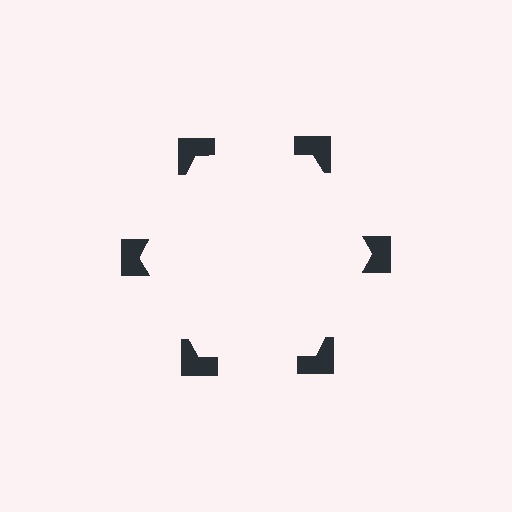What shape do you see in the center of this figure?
An illusory hexagon — its edges are inferred from the aligned wedge cuts in the notched squares, not physically drawn.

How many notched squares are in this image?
There are 6 — one at each vertex of the illusory hexagon.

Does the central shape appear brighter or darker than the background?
It typically appears slightly brighter than the background, even though no actual brightness change is drawn.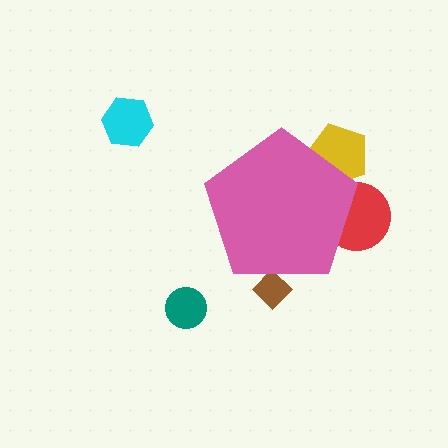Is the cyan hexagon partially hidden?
No, the cyan hexagon is fully visible.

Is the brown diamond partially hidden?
Yes, the brown diamond is partially hidden behind the pink pentagon.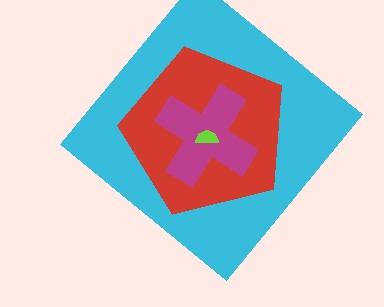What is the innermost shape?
The lime semicircle.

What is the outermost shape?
The cyan diamond.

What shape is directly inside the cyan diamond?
The red pentagon.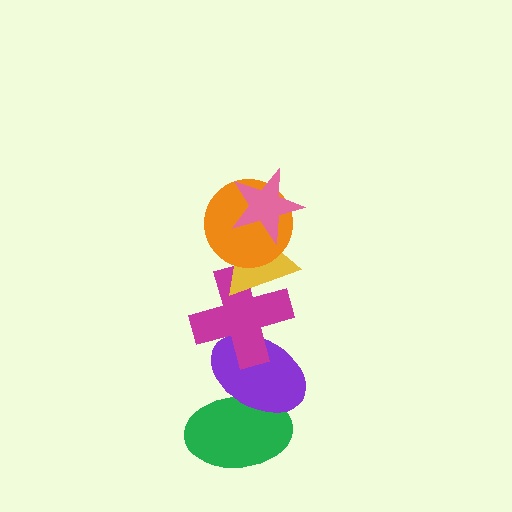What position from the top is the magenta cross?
The magenta cross is 4th from the top.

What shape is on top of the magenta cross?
The yellow triangle is on top of the magenta cross.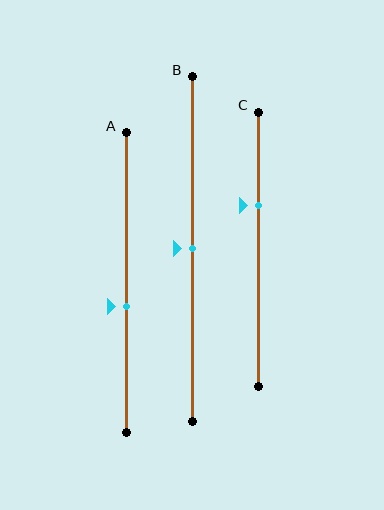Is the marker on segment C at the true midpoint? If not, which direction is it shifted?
No, the marker on segment C is shifted upward by about 16% of the segment length.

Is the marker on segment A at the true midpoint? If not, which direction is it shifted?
No, the marker on segment A is shifted downward by about 8% of the segment length.